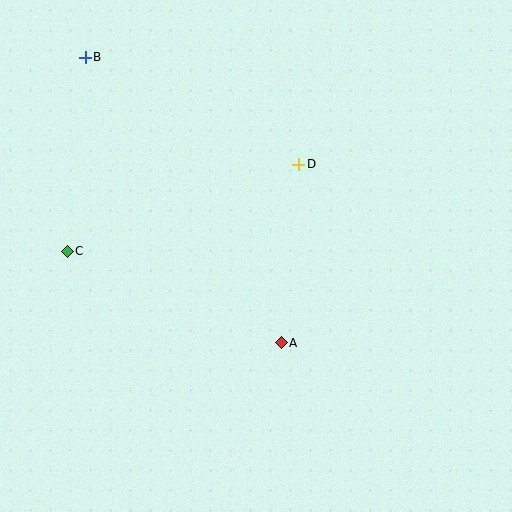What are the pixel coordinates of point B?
Point B is at (85, 57).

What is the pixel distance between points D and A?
The distance between D and A is 179 pixels.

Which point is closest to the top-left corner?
Point B is closest to the top-left corner.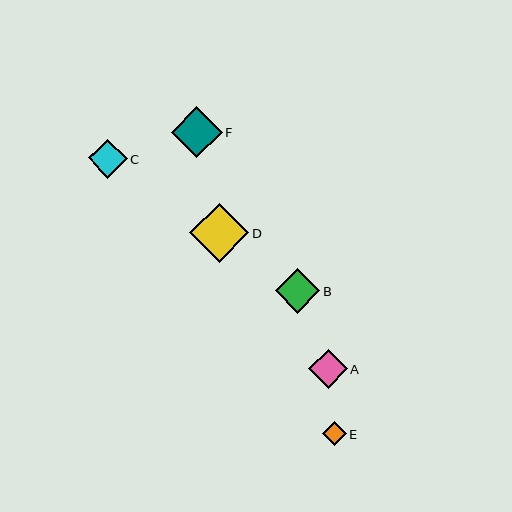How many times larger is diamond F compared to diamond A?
Diamond F is approximately 1.3 times the size of diamond A.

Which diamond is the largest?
Diamond D is the largest with a size of approximately 59 pixels.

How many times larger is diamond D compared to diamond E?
Diamond D is approximately 2.5 times the size of diamond E.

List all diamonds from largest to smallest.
From largest to smallest: D, F, B, C, A, E.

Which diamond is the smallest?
Diamond E is the smallest with a size of approximately 24 pixels.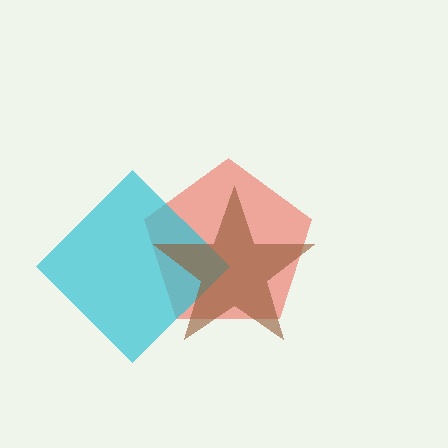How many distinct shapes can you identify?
There are 3 distinct shapes: a red pentagon, a cyan diamond, a brown star.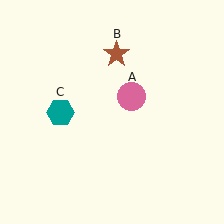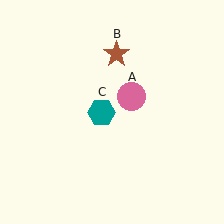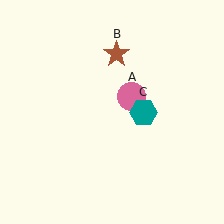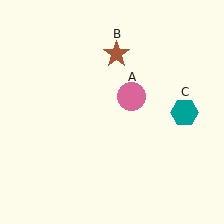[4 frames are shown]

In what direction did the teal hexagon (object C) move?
The teal hexagon (object C) moved right.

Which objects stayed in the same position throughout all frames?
Pink circle (object A) and brown star (object B) remained stationary.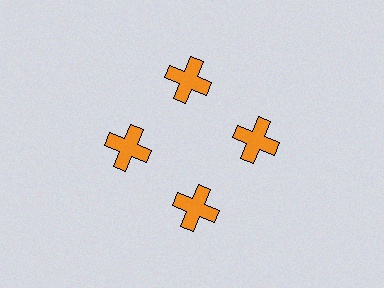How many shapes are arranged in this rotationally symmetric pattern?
There are 4 shapes, arranged in 4 groups of 1.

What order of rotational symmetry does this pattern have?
This pattern has 4-fold rotational symmetry.